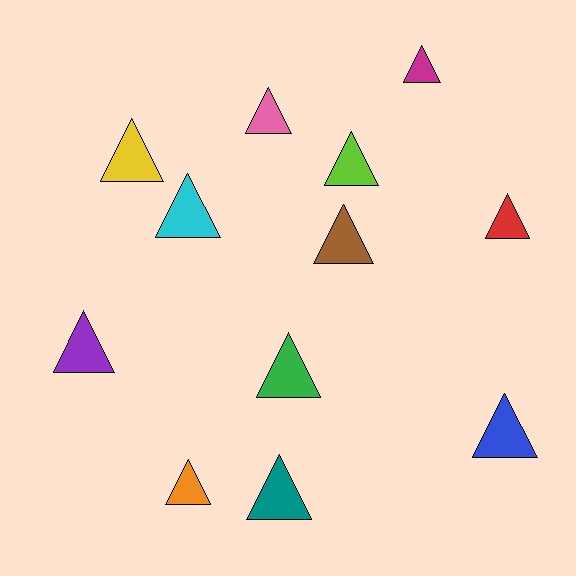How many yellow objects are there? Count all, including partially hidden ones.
There is 1 yellow object.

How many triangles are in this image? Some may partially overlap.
There are 12 triangles.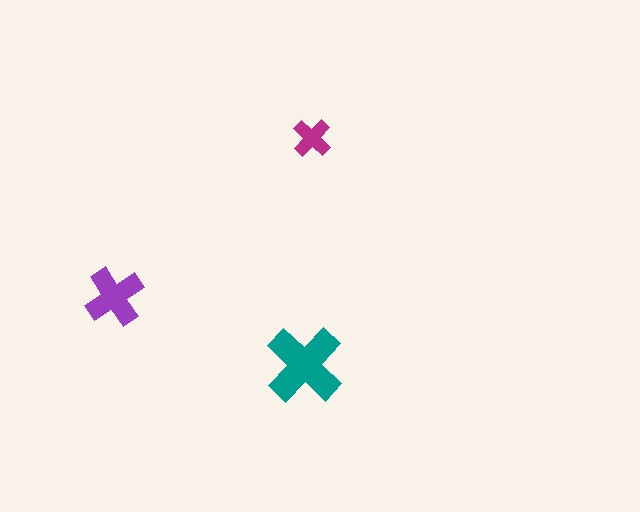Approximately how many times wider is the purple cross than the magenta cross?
About 1.5 times wider.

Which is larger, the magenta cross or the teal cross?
The teal one.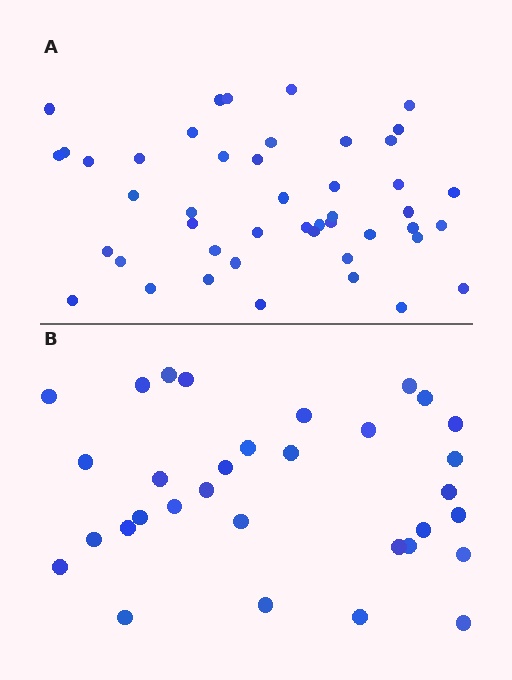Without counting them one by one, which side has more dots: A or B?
Region A (the top region) has more dots.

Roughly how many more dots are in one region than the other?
Region A has approximately 15 more dots than region B.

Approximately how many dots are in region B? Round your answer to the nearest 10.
About 30 dots. (The exact count is 32, which rounds to 30.)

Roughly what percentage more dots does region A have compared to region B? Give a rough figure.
About 45% more.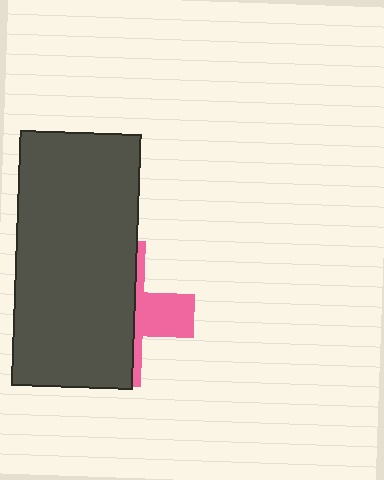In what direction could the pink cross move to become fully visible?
The pink cross could move right. That would shift it out from behind the dark gray rectangle entirely.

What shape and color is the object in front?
The object in front is a dark gray rectangle.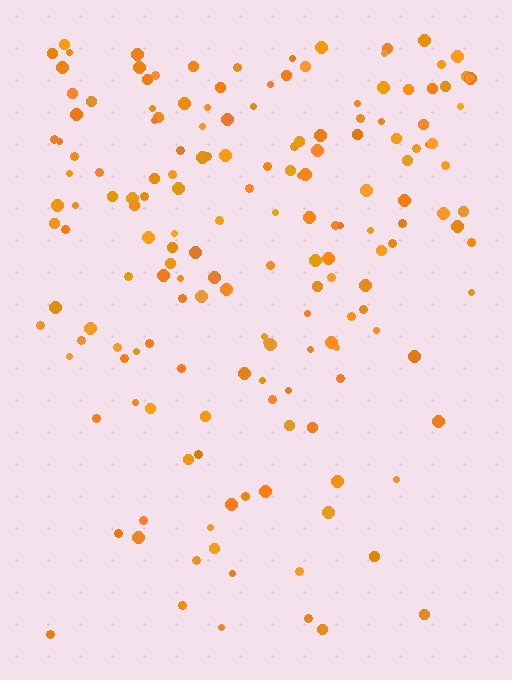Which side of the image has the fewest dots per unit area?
The bottom.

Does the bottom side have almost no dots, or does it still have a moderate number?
Still a moderate number, just noticeably fewer than the top.